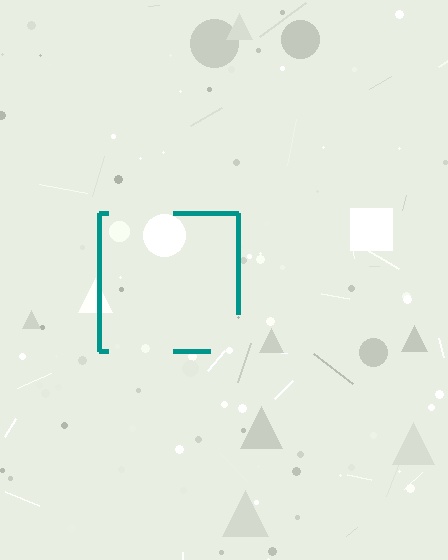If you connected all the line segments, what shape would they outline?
They would outline a square.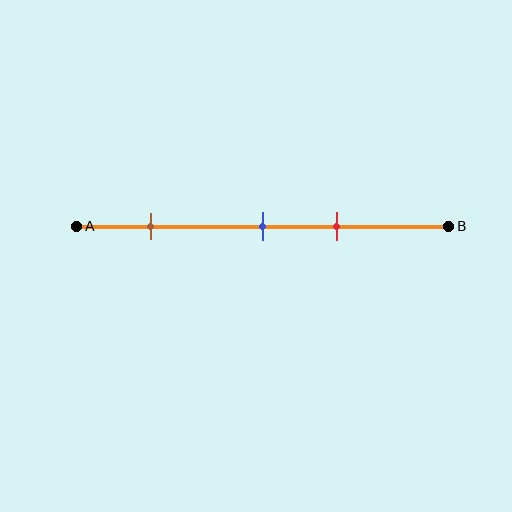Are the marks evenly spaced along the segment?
No, the marks are not evenly spaced.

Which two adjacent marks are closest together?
The blue and red marks are the closest adjacent pair.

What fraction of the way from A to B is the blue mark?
The blue mark is approximately 50% (0.5) of the way from A to B.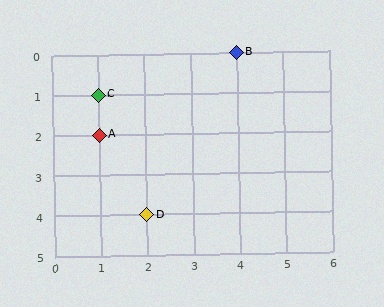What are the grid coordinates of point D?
Point D is at grid coordinates (2, 4).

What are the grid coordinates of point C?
Point C is at grid coordinates (1, 1).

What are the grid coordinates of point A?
Point A is at grid coordinates (1, 2).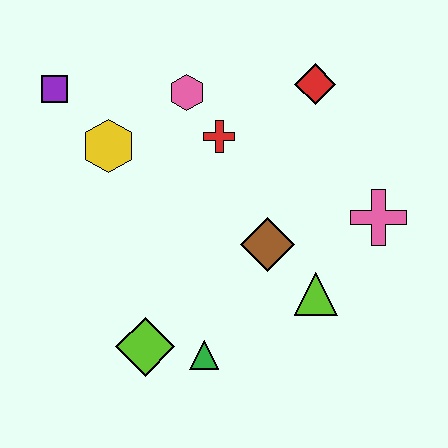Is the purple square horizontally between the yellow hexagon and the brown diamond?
No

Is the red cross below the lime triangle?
No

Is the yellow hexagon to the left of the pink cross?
Yes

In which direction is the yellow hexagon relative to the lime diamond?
The yellow hexagon is above the lime diamond.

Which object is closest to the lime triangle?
The brown diamond is closest to the lime triangle.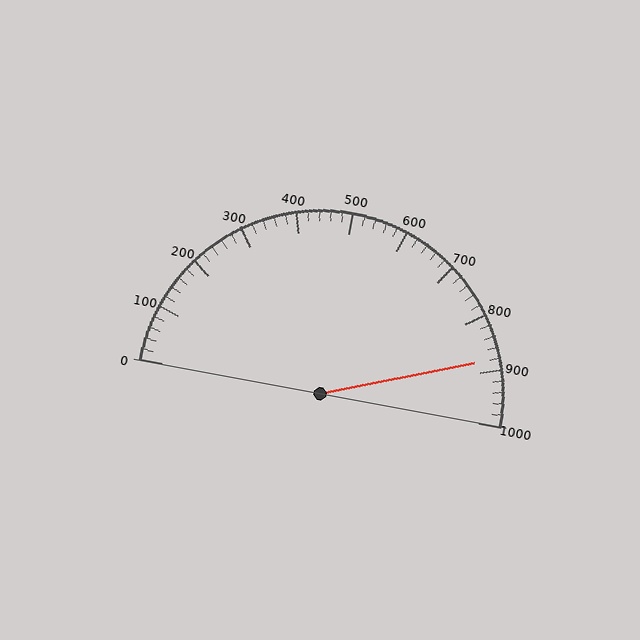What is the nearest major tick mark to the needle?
The nearest major tick mark is 900.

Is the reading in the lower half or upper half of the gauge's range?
The reading is in the upper half of the range (0 to 1000).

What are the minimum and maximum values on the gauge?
The gauge ranges from 0 to 1000.